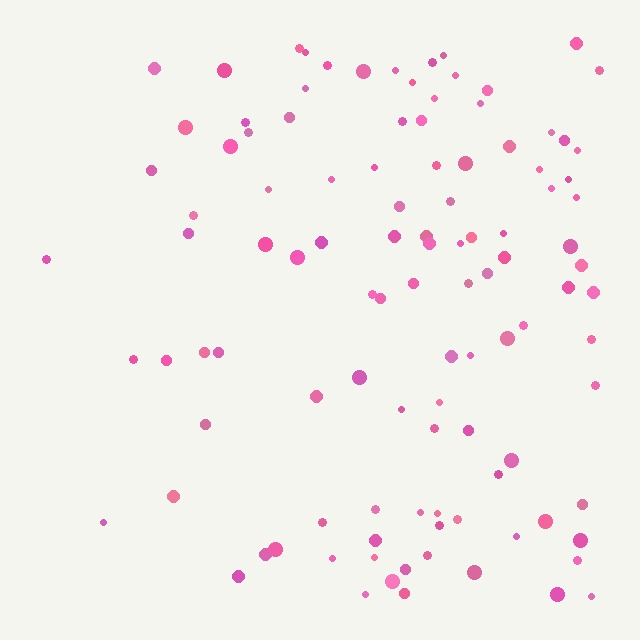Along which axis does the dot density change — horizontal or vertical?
Horizontal.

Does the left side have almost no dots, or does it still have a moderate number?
Still a moderate number, just noticeably fewer than the right.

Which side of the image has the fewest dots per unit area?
The left.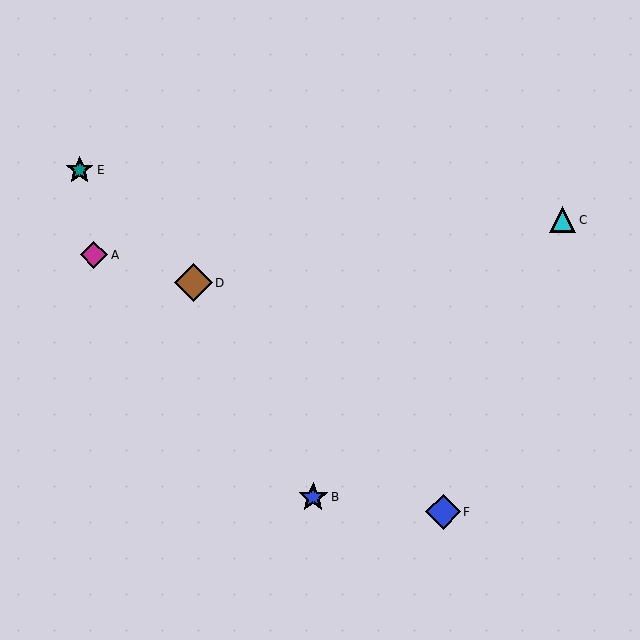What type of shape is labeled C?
Shape C is a cyan triangle.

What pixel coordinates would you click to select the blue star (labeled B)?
Click at (313, 497) to select the blue star B.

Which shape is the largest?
The brown diamond (labeled D) is the largest.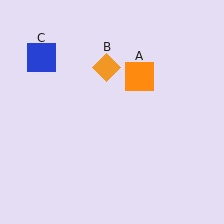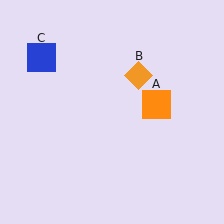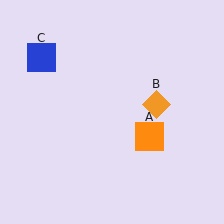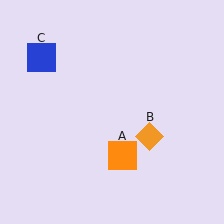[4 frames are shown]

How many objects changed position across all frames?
2 objects changed position: orange square (object A), orange diamond (object B).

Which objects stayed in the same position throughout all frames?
Blue square (object C) remained stationary.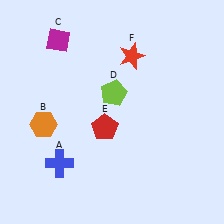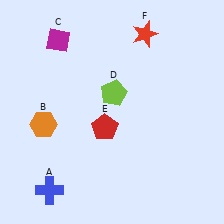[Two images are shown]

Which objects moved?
The objects that moved are: the blue cross (A), the red star (F).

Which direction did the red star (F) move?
The red star (F) moved up.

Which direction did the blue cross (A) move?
The blue cross (A) moved down.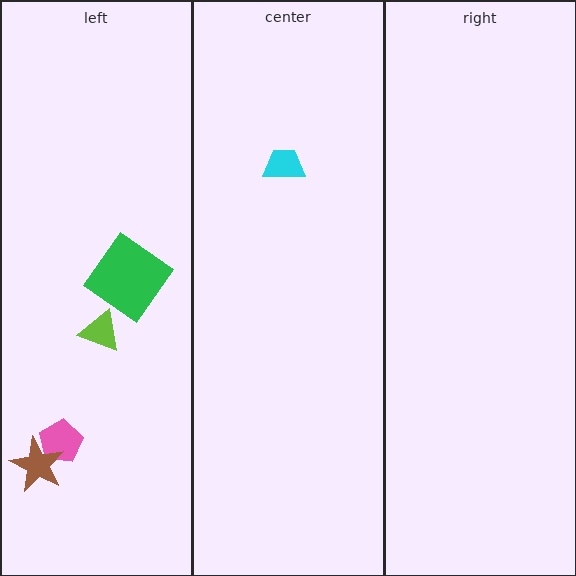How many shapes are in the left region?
4.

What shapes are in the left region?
The lime triangle, the green diamond, the pink pentagon, the brown star.